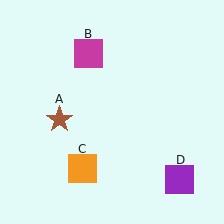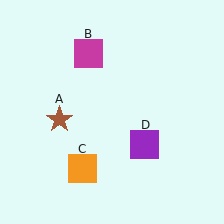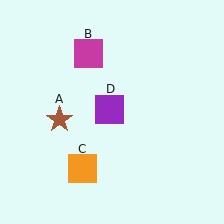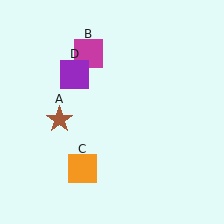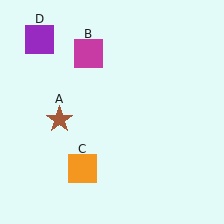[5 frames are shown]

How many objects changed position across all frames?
1 object changed position: purple square (object D).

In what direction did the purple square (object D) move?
The purple square (object D) moved up and to the left.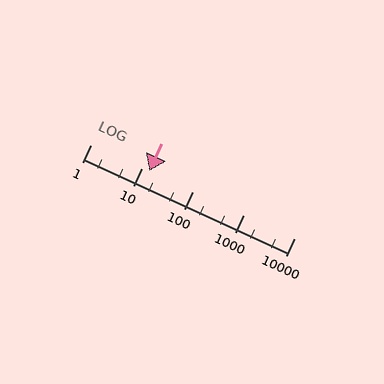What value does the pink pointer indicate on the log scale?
The pointer indicates approximately 14.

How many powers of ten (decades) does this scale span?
The scale spans 4 decades, from 1 to 10000.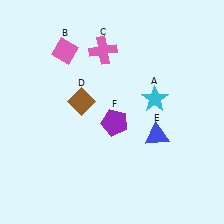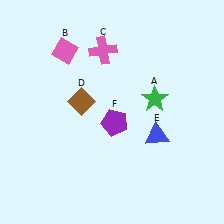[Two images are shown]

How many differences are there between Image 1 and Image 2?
There is 1 difference between the two images.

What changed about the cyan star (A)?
In Image 1, A is cyan. In Image 2, it changed to green.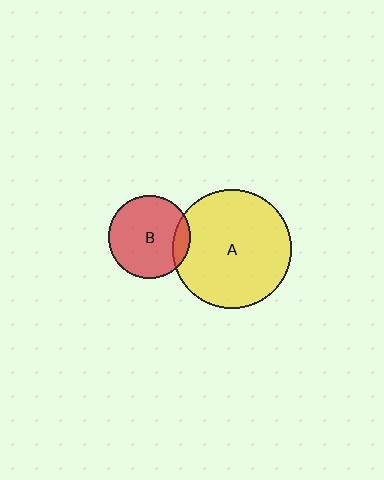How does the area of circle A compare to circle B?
Approximately 2.1 times.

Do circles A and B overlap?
Yes.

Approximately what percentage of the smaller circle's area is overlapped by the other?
Approximately 15%.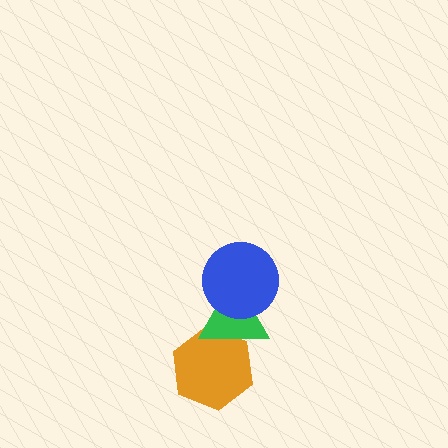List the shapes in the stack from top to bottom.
From top to bottom: the blue circle, the green triangle, the orange hexagon.